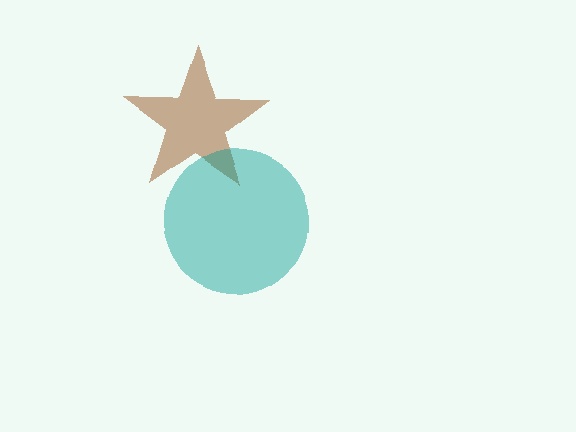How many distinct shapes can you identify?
There are 2 distinct shapes: a brown star, a teal circle.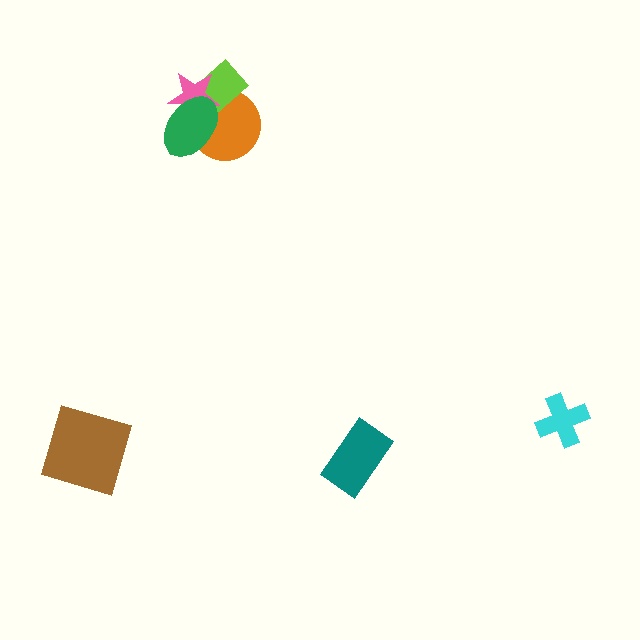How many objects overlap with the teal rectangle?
0 objects overlap with the teal rectangle.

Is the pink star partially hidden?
Yes, it is partially covered by another shape.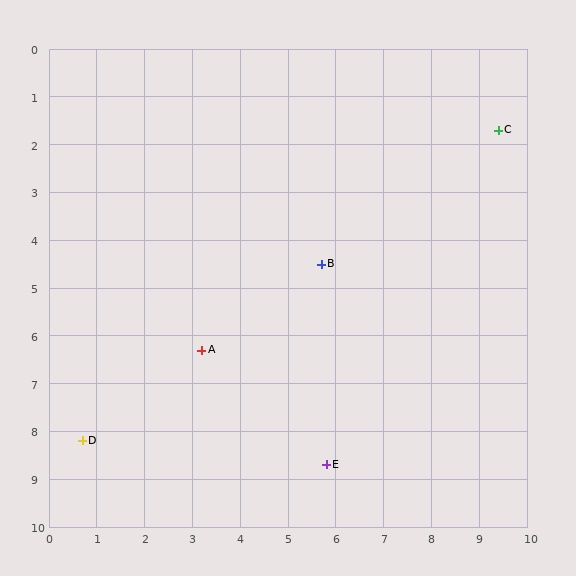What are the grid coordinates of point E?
Point E is at approximately (5.8, 8.7).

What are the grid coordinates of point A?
Point A is at approximately (3.2, 6.3).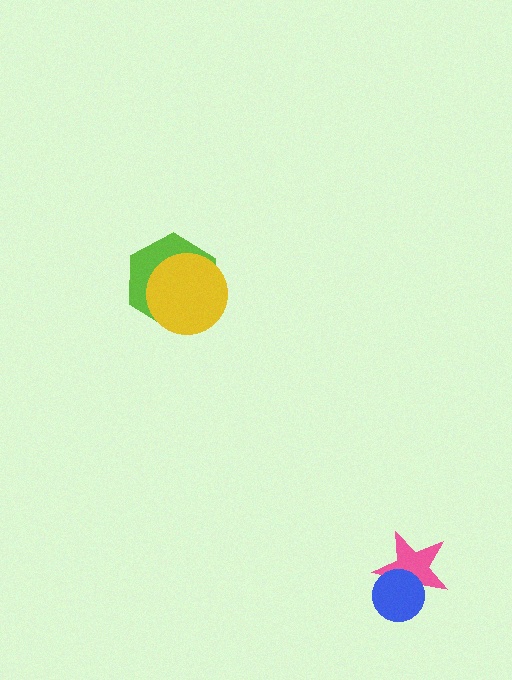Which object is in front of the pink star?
The blue circle is in front of the pink star.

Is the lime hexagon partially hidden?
Yes, it is partially covered by another shape.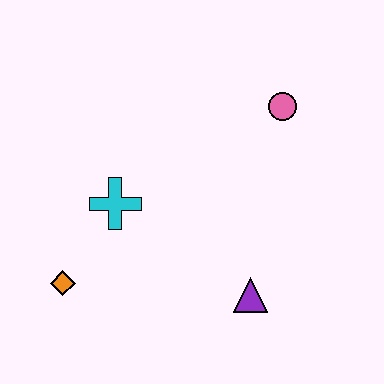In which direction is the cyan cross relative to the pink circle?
The cyan cross is to the left of the pink circle.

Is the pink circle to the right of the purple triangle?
Yes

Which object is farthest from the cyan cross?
The pink circle is farthest from the cyan cross.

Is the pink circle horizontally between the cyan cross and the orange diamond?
No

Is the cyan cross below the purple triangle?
No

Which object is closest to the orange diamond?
The cyan cross is closest to the orange diamond.